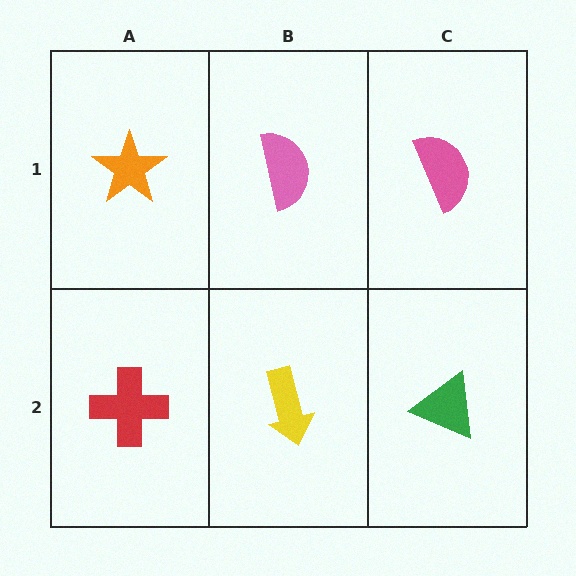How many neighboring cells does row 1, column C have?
2.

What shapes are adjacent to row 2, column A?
An orange star (row 1, column A), a yellow arrow (row 2, column B).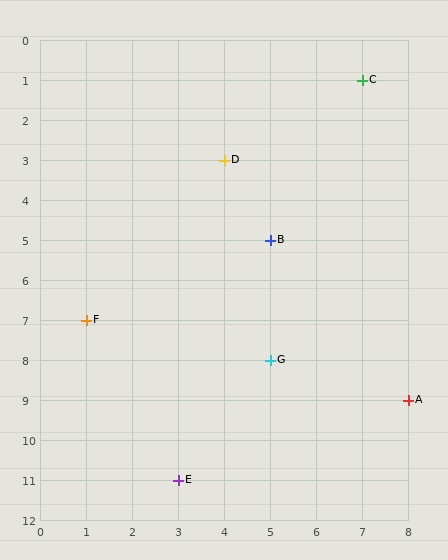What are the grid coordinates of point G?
Point G is at grid coordinates (5, 8).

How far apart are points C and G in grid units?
Points C and G are 2 columns and 7 rows apart (about 7.3 grid units diagonally).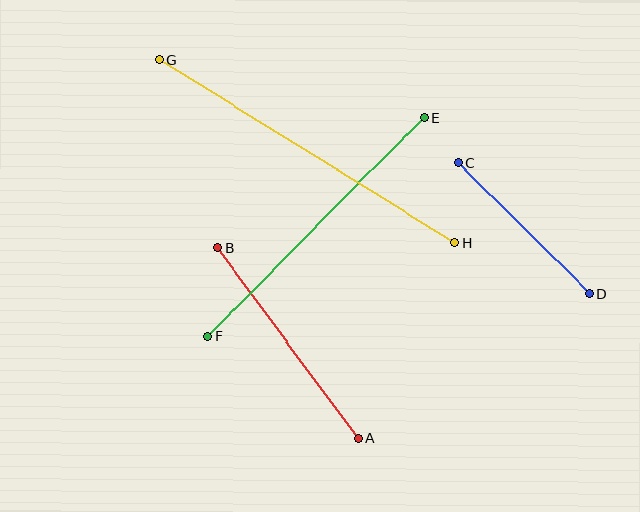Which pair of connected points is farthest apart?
Points G and H are farthest apart.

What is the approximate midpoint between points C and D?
The midpoint is at approximately (524, 228) pixels.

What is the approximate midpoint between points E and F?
The midpoint is at approximately (316, 227) pixels.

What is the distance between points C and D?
The distance is approximately 185 pixels.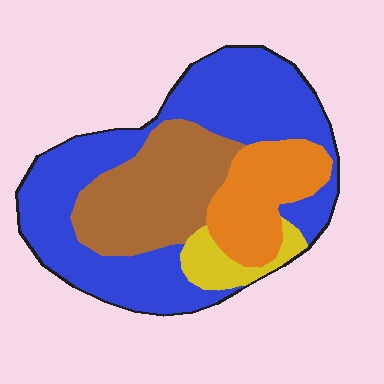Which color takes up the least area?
Yellow, at roughly 5%.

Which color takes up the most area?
Blue, at roughly 50%.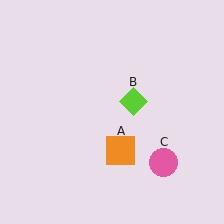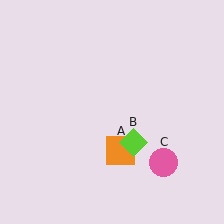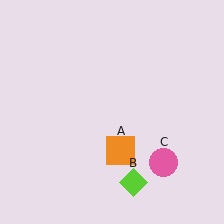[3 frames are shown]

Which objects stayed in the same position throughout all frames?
Orange square (object A) and pink circle (object C) remained stationary.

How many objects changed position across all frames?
1 object changed position: lime diamond (object B).